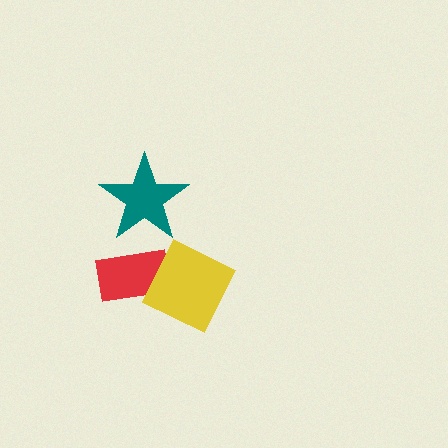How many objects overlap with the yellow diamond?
1 object overlaps with the yellow diamond.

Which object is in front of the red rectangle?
The yellow diamond is in front of the red rectangle.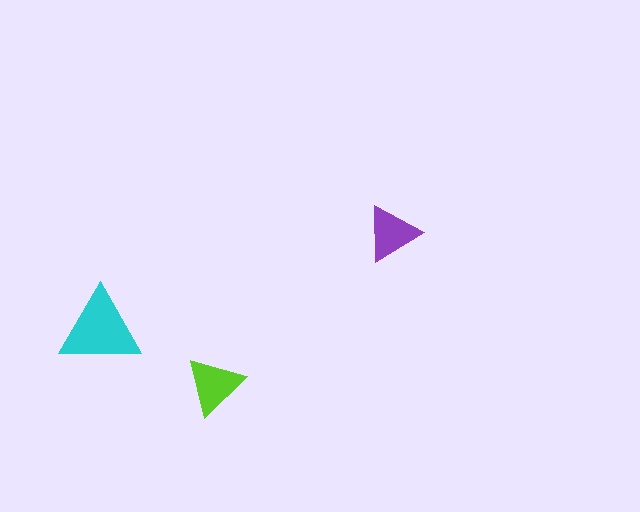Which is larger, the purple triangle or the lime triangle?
The lime one.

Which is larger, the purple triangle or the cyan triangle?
The cyan one.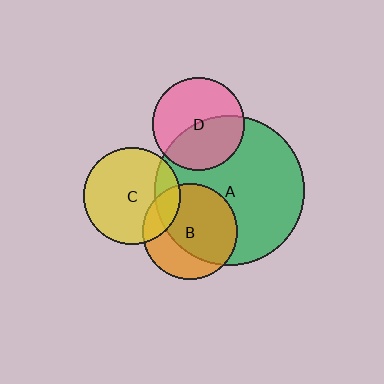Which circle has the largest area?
Circle A (green).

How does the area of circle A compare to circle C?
Approximately 2.4 times.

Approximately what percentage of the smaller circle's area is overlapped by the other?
Approximately 45%.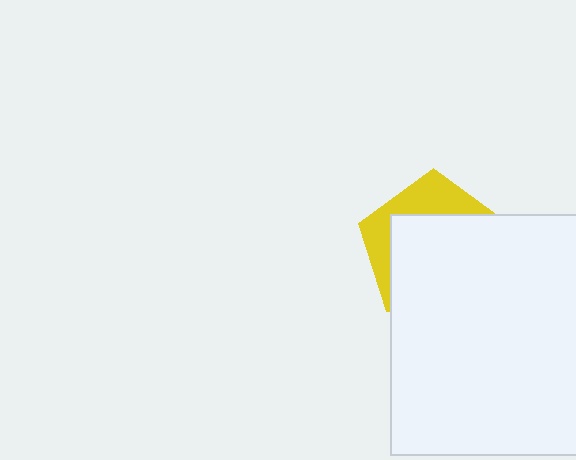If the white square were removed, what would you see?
You would see the complete yellow pentagon.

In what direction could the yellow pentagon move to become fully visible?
The yellow pentagon could move up. That would shift it out from behind the white square entirely.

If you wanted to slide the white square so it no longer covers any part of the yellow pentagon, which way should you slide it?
Slide it down — that is the most direct way to separate the two shapes.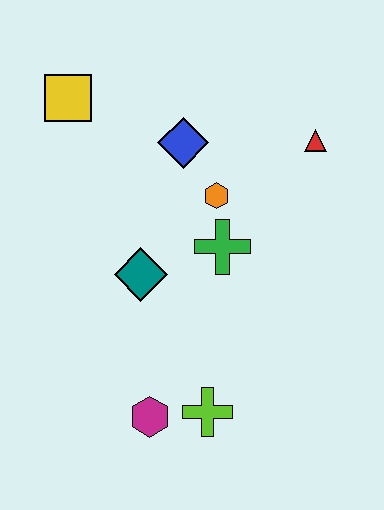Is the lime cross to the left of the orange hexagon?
Yes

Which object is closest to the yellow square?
The blue diamond is closest to the yellow square.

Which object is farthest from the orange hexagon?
The magenta hexagon is farthest from the orange hexagon.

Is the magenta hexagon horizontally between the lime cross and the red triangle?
No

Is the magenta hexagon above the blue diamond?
No